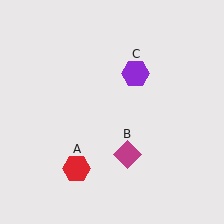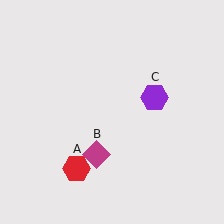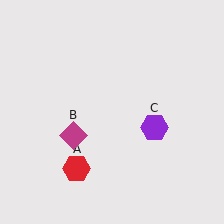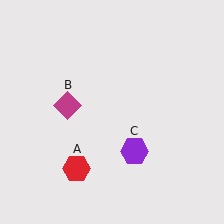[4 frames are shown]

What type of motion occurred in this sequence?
The magenta diamond (object B), purple hexagon (object C) rotated clockwise around the center of the scene.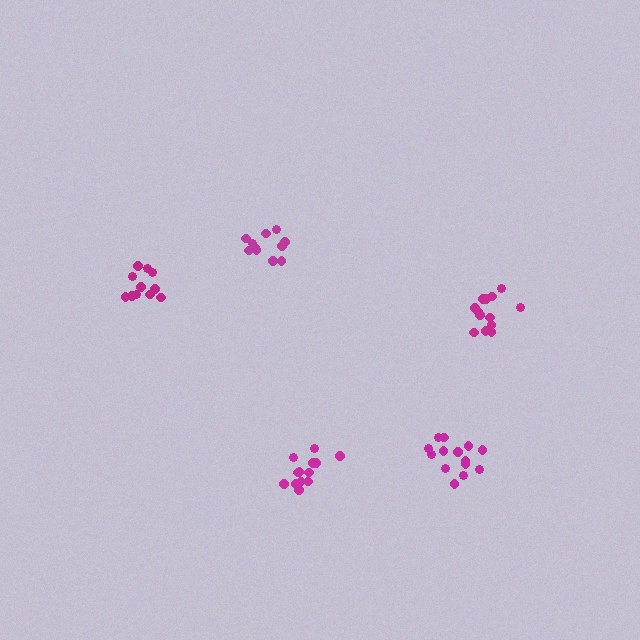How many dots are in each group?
Group 1: 14 dots, Group 2: 13 dots, Group 3: 11 dots, Group 4: 11 dots, Group 5: 13 dots (62 total).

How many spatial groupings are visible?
There are 5 spatial groupings.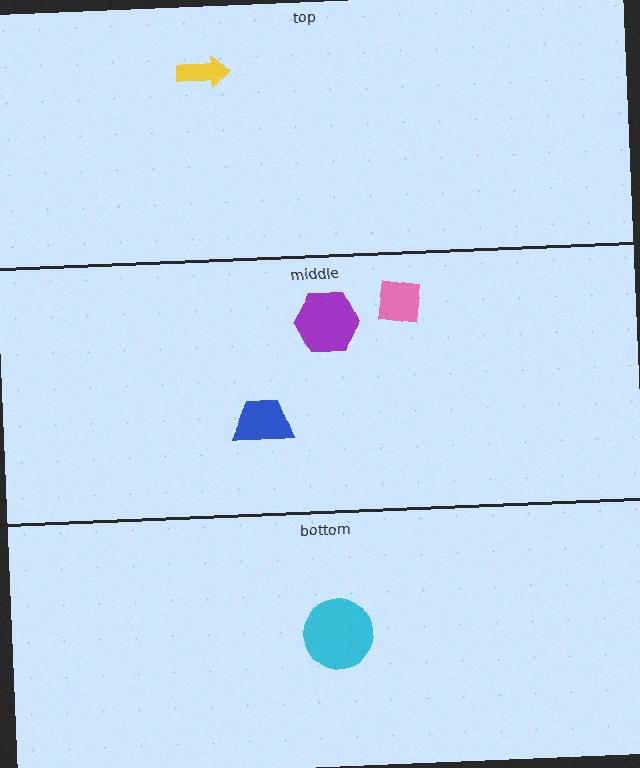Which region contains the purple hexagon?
The middle region.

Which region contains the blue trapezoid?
The middle region.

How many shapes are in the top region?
1.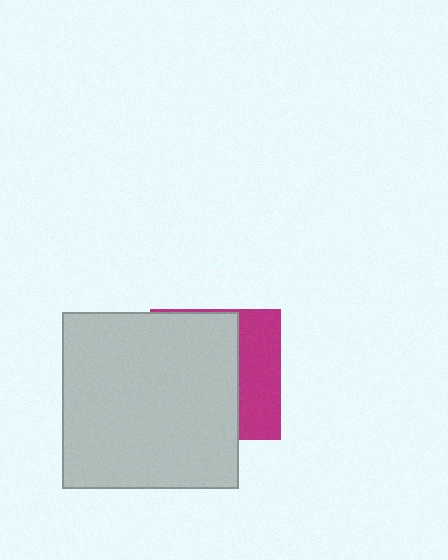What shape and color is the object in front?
The object in front is a light gray rectangle.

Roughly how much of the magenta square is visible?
A small part of it is visible (roughly 33%).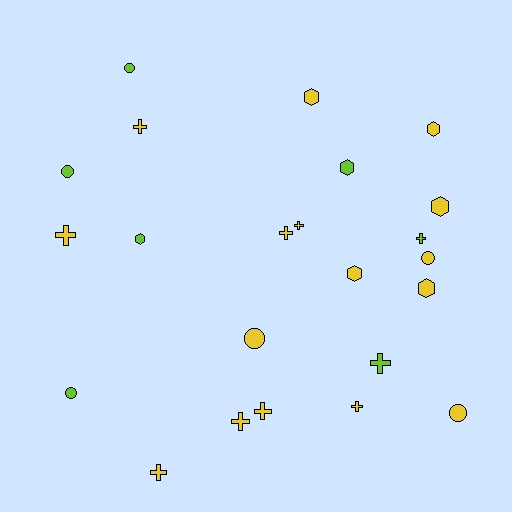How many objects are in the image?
There are 23 objects.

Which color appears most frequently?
Yellow, with 16 objects.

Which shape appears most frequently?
Cross, with 10 objects.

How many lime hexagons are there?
There are 2 lime hexagons.